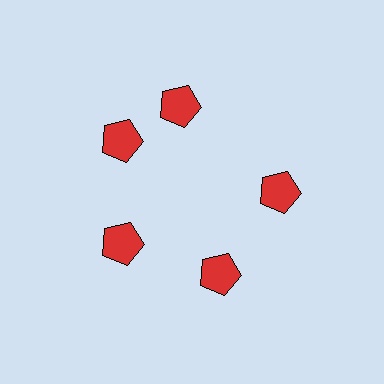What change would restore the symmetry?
The symmetry would be restored by rotating it back into even spacing with its neighbors so that all 5 pentagons sit at equal angles and equal distance from the center.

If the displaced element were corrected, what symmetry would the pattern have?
It would have 5-fold rotational symmetry — the pattern would map onto itself every 72 degrees.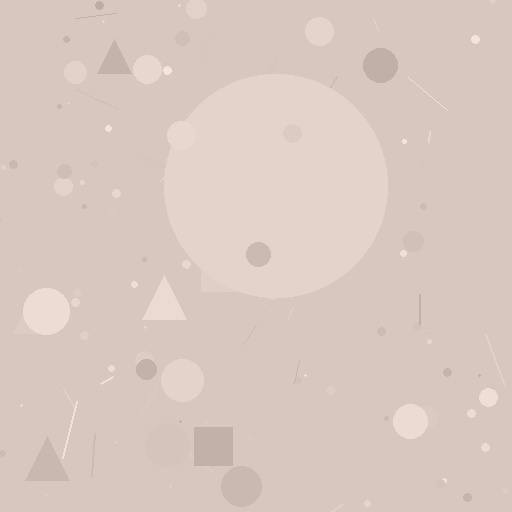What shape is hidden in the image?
A circle is hidden in the image.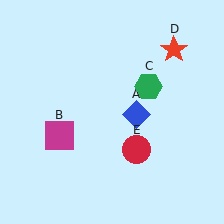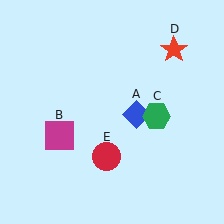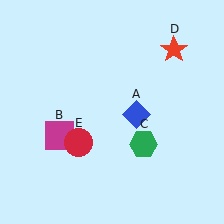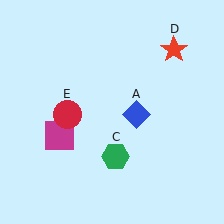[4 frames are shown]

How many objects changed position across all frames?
2 objects changed position: green hexagon (object C), red circle (object E).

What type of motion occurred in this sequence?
The green hexagon (object C), red circle (object E) rotated clockwise around the center of the scene.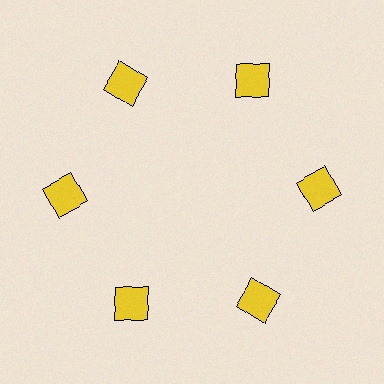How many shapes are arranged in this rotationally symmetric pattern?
There are 6 shapes, arranged in 6 groups of 1.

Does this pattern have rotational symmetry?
Yes, this pattern has 6-fold rotational symmetry. It looks the same after rotating 60 degrees around the center.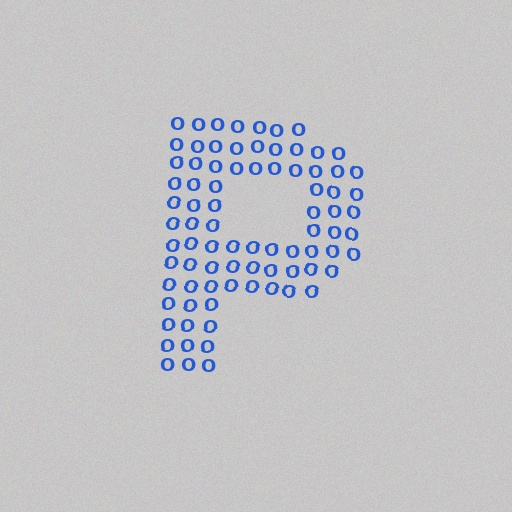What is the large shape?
The large shape is the letter P.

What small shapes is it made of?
It is made of small letter O's.